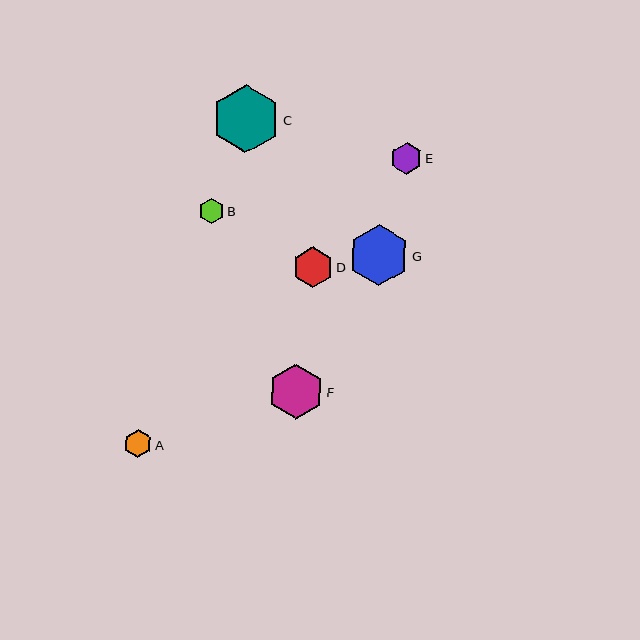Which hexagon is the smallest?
Hexagon B is the smallest with a size of approximately 26 pixels.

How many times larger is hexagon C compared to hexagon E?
Hexagon C is approximately 2.2 times the size of hexagon E.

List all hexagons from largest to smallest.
From largest to smallest: C, G, F, D, E, A, B.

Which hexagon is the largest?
Hexagon C is the largest with a size of approximately 68 pixels.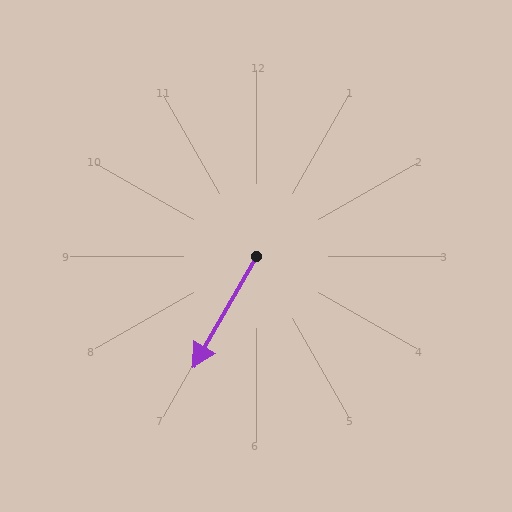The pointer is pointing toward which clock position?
Roughly 7 o'clock.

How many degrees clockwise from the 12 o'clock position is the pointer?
Approximately 210 degrees.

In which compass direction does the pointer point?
Southwest.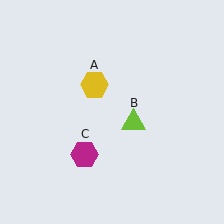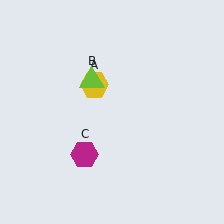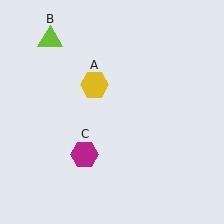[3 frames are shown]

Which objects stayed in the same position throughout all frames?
Yellow hexagon (object A) and magenta hexagon (object C) remained stationary.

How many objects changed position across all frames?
1 object changed position: lime triangle (object B).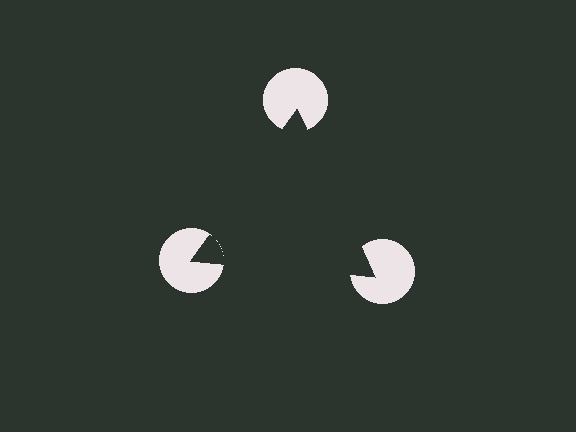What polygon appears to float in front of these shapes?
An illusory triangle — its edges are inferred from the aligned wedge cuts in the pac-man discs, not physically drawn.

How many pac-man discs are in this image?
There are 3 — one at each vertex of the illusory triangle.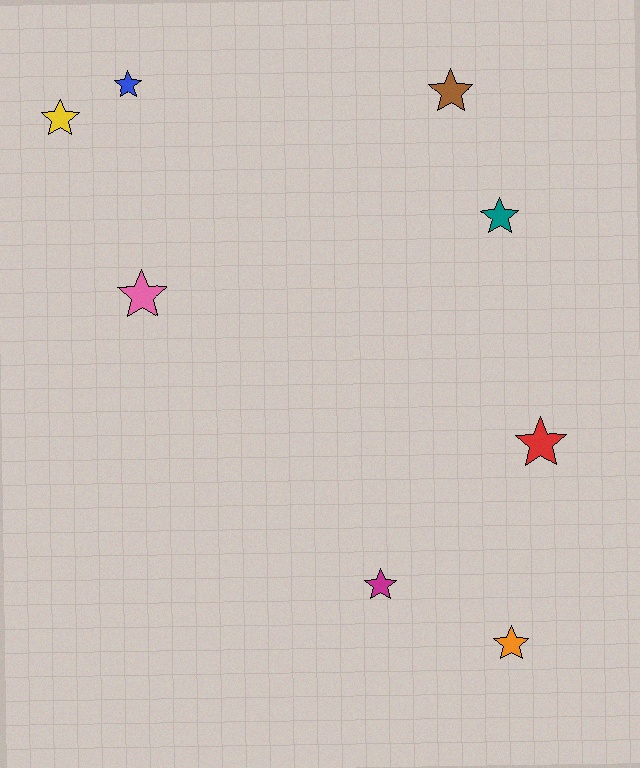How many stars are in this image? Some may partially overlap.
There are 8 stars.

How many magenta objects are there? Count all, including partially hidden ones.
There is 1 magenta object.